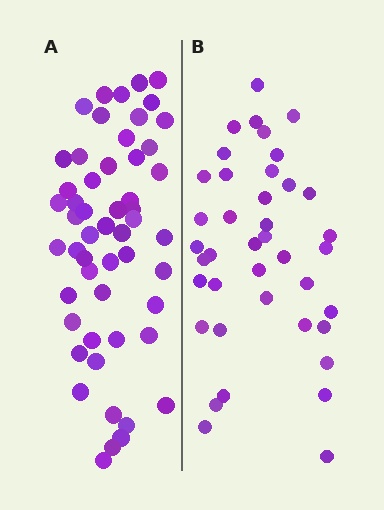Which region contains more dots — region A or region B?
Region A (the left region) has more dots.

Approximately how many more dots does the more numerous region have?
Region A has approximately 15 more dots than region B.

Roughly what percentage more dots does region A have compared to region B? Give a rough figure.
About 30% more.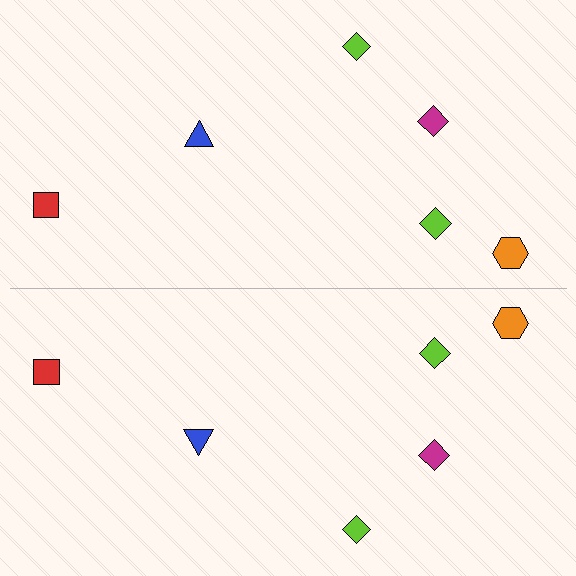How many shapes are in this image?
There are 12 shapes in this image.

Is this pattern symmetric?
Yes, this pattern has bilateral (reflection) symmetry.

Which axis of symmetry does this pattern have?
The pattern has a horizontal axis of symmetry running through the center of the image.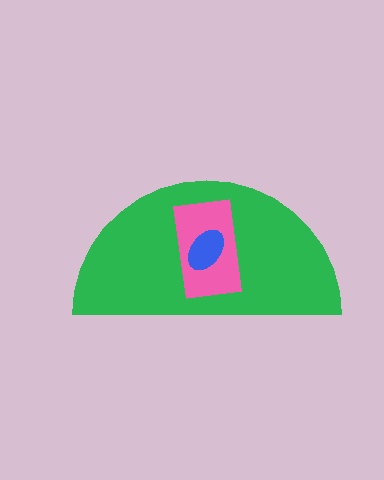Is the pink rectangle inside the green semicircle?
Yes.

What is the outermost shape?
The green semicircle.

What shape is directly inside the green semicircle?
The pink rectangle.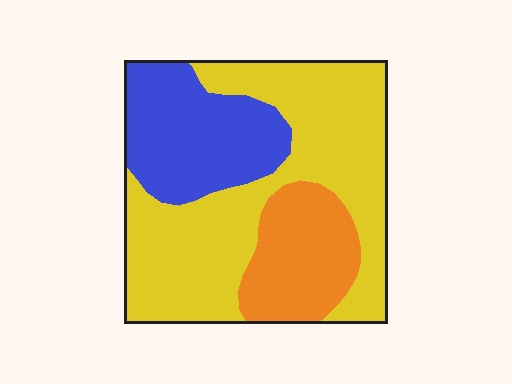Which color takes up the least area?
Orange, at roughly 20%.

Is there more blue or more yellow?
Yellow.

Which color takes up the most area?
Yellow, at roughly 55%.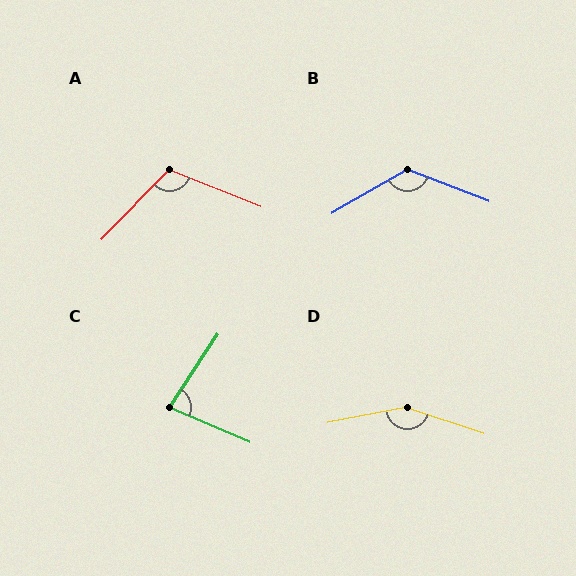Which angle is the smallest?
C, at approximately 80 degrees.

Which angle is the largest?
D, at approximately 150 degrees.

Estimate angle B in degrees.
Approximately 129 degrees.